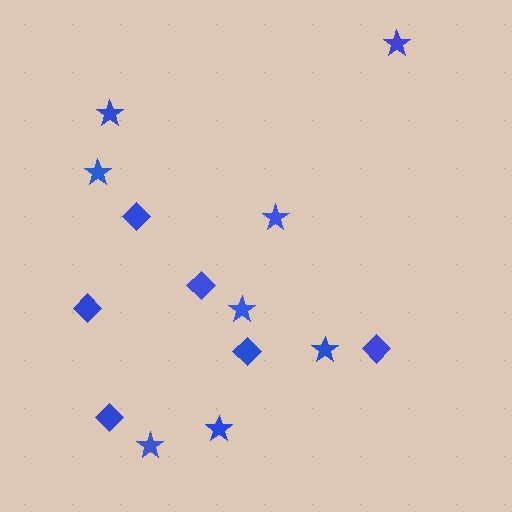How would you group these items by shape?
There are 2 groups: one group of stars (8) and one group of diamonds (6).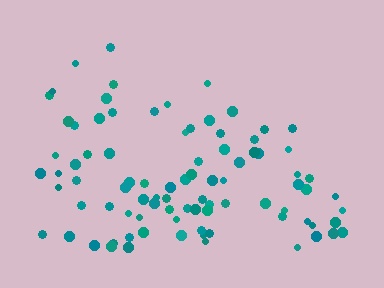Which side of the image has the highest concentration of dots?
The bottom.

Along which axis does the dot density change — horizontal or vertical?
Vertical.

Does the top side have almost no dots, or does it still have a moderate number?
Still a moderate number, just noticeably fewer than the bottom.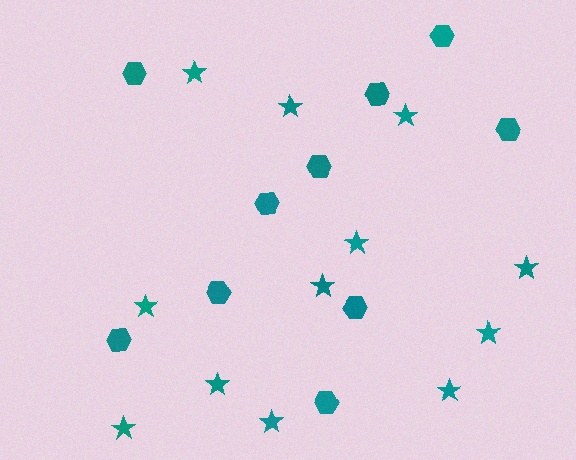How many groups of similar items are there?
There are 2 groups: one group of stars (12) and one group of hexagons (10).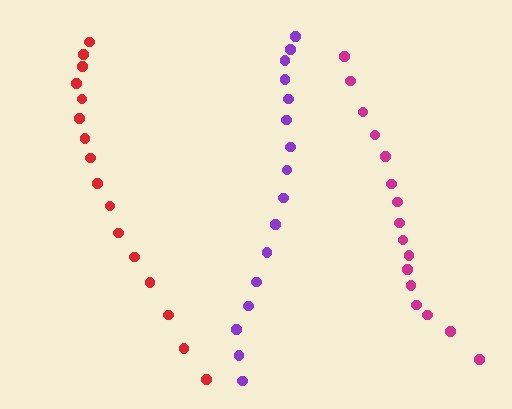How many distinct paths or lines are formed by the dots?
There are 3 distinct paths.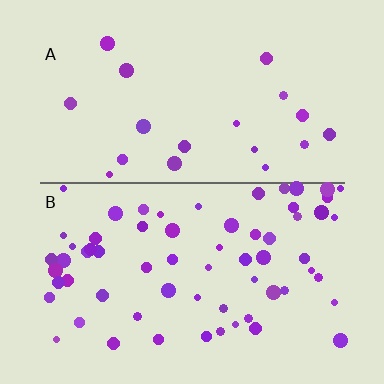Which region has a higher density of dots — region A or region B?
B (the bottom).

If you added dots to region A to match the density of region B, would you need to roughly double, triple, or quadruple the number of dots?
Approximately triple.